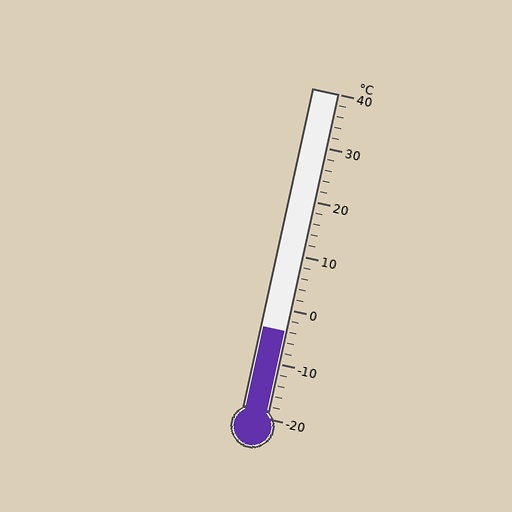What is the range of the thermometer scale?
The thermometer scale ranges from -20°C to 40°C.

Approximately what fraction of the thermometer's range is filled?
The thermometer is filled to approximately 25% of its range.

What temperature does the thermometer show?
The thermometer shows approximately -4°C.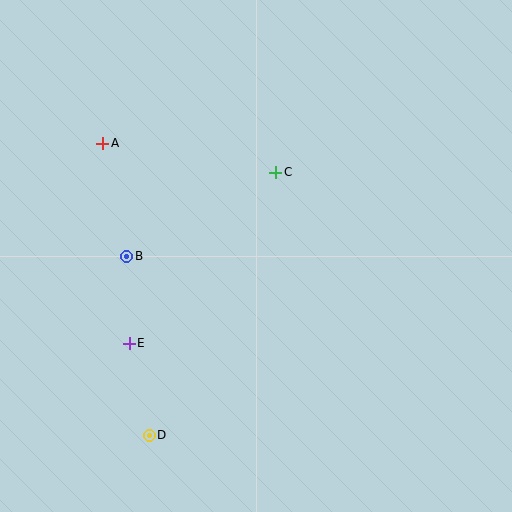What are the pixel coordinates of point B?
Point B is at (127, 256).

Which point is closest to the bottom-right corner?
Point D is closest to the bottom-right corner.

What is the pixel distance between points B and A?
The distance between B and A is 115 pixels.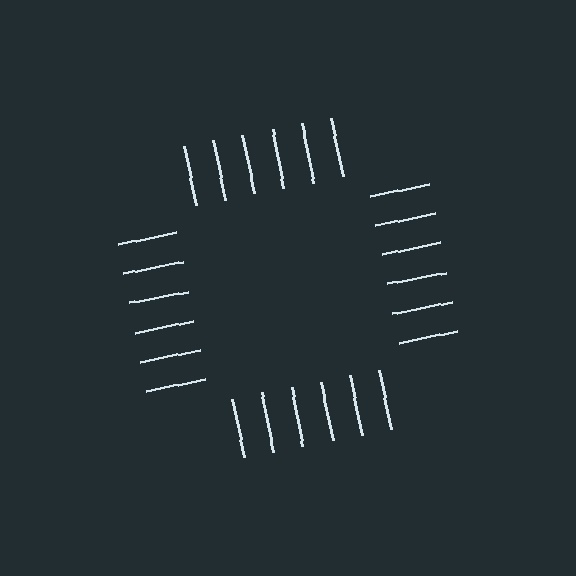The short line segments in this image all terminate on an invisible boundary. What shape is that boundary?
An illusory square — the line segments terminate on its edges but no continuous stroke is drawn.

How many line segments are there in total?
24 — 6 along each of the 4 edges.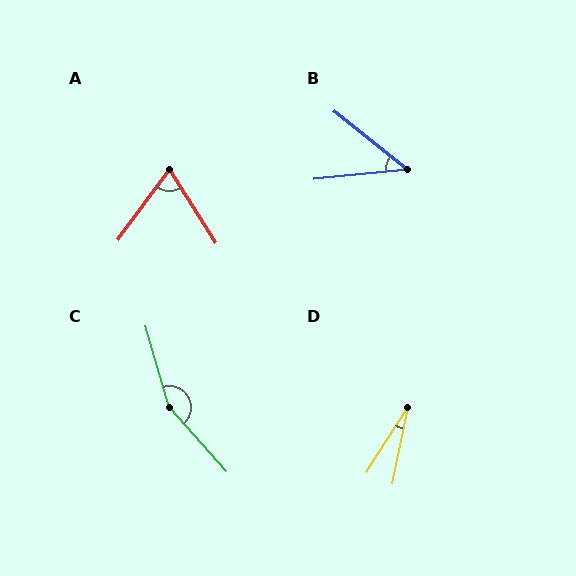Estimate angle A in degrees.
Approximately 68 degrees.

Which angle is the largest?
C, at approximately 154 degrees.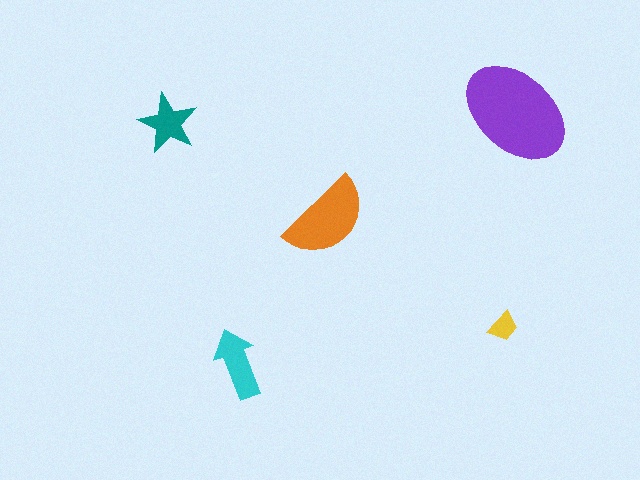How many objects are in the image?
There are 5 objects in the image.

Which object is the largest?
The purple ellipse.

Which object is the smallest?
The yellow trapezoid.